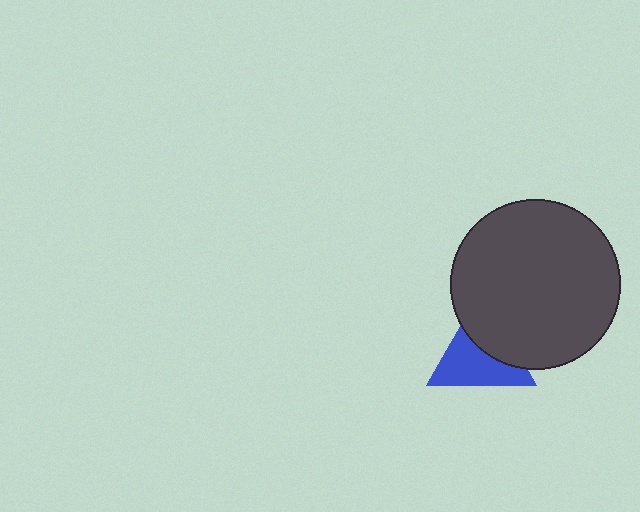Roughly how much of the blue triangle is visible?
About half of it is visible (roughly 58%).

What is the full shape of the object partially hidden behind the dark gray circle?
The partially hidden object is a blue triangle.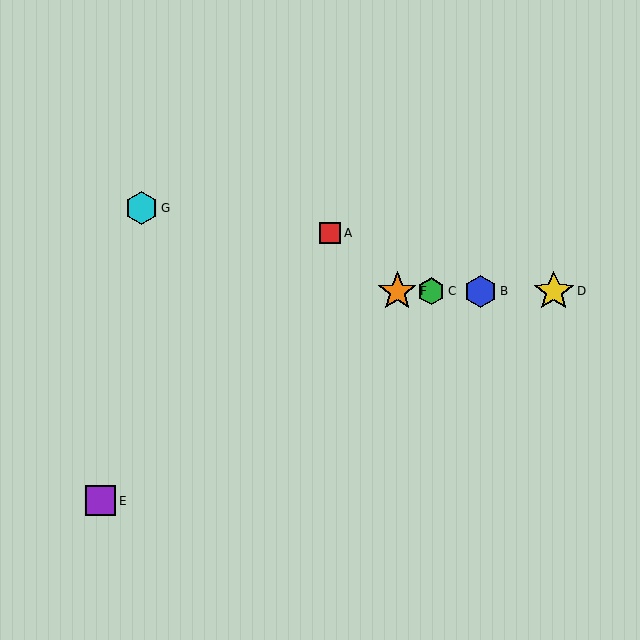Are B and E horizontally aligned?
No, B is at y≈291 and E is at y≈501.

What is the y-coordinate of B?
Object B is at y≈291.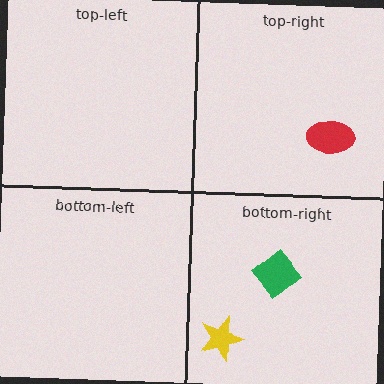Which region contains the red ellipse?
The top-right region.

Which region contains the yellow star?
The bottom-right region.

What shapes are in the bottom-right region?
The green diamond, the yellow star.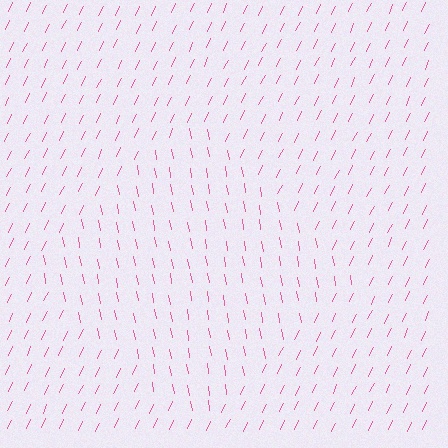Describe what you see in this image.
The image is filled with small pink line segments. A diamond region in the image has lines oriented differently from the surrounding lines, creating a visible texture boundary.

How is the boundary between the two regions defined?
The boundary is defined purely by a change in line orientation (approximately 36 degrees difference). All lines are the same color and thickness.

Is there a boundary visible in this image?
Yes, there is a texture boundary formed by a change in line orientation.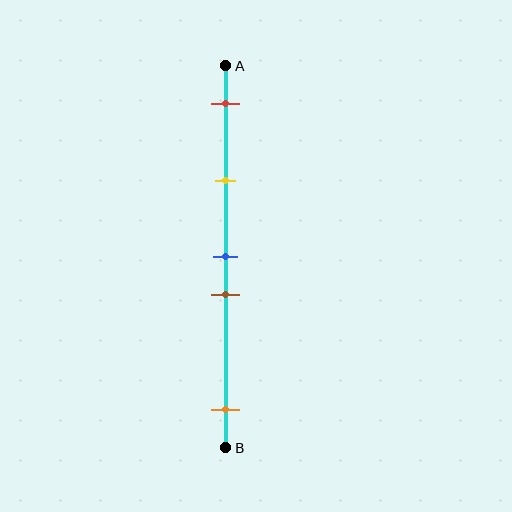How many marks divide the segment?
There are 5 marks dividing the segment.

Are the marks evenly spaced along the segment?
No, the marks are not evenly spaced.